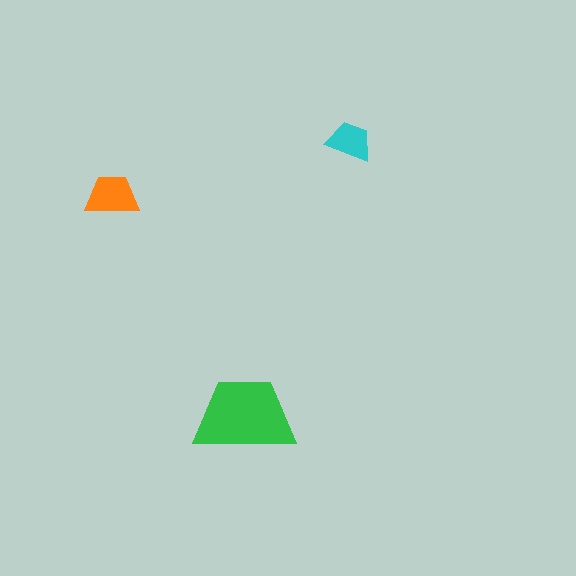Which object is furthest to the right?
The cyan trapezoid is rightmost.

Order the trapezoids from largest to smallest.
the green one, the orange one, the cyan one.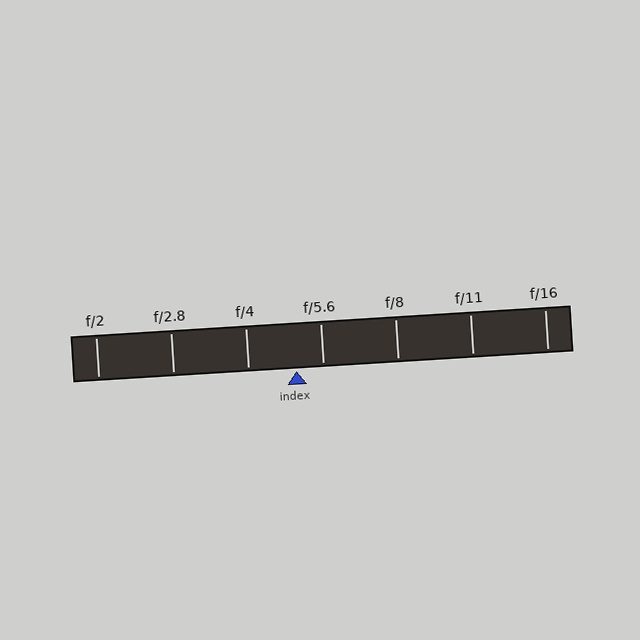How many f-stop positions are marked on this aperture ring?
There are 7 f-stop positions marked.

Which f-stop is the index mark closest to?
The index mark is closest to f/5.6.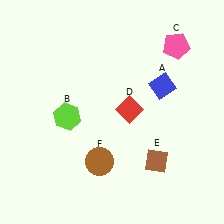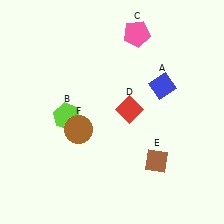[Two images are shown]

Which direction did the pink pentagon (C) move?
The pink pentagon (C) moved left.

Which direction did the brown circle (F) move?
The brown circle (F) moved up.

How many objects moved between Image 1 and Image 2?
2 objects moved between the two images.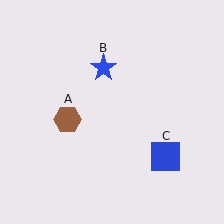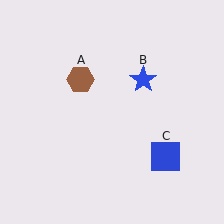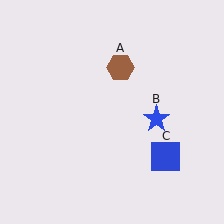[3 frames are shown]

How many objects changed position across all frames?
2 objects changed position: brown hexagon (object A), blue star (object B).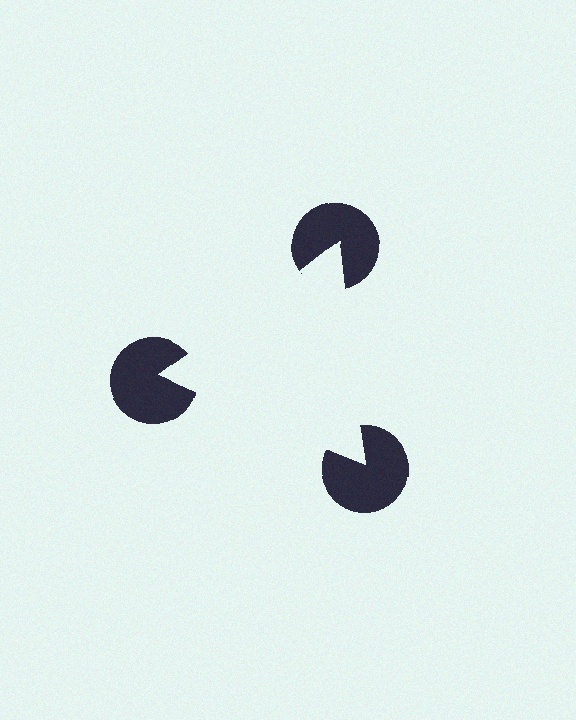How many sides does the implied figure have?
3 sides.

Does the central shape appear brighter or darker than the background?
It typically appears slightly brighter than the background, even though no actual brightness change is drawn.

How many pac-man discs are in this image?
There are 3 — one at each vertex of the illusory triangle.